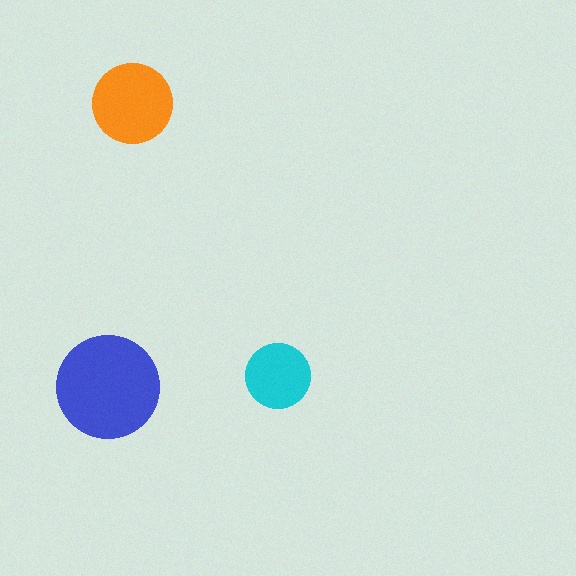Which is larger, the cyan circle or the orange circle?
The orange one.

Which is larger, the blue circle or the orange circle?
The blue one.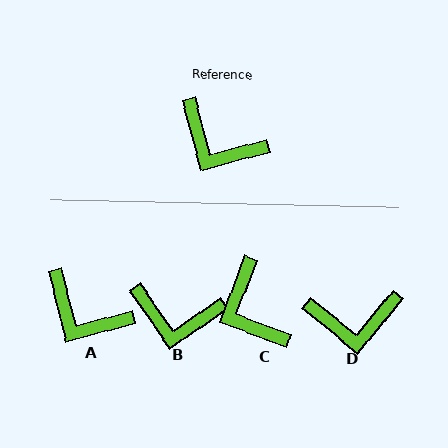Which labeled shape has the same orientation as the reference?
A.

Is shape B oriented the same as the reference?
No, it is off by about 20 degrees.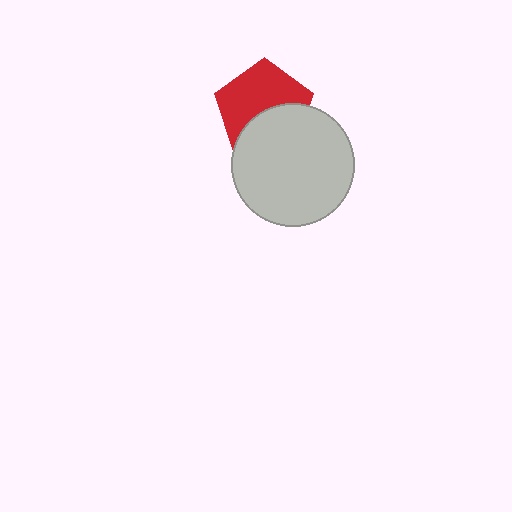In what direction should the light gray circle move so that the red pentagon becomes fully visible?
The light gray circle should move down. That is the shortest direction to clear the overlap and leave the red pentagon fully visible.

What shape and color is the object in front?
The object in front is a light gray circle.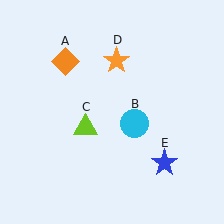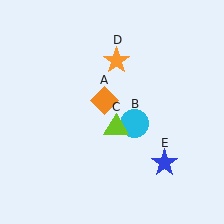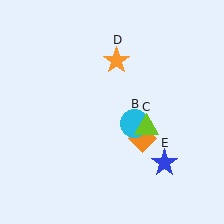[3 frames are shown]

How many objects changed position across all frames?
2 objects changed position: orange diamond (object A), lime triangle (object C).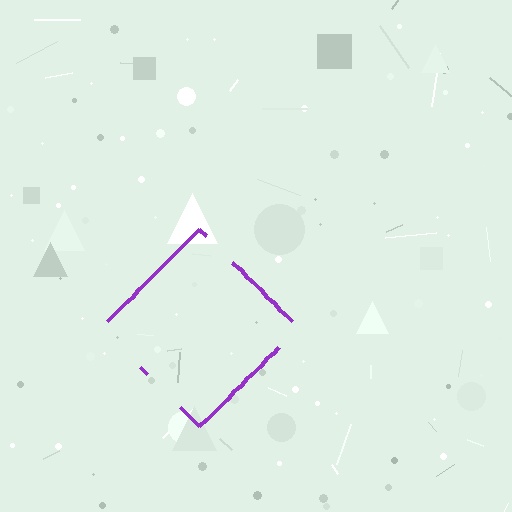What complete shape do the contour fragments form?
The contour fragments form a diamond.